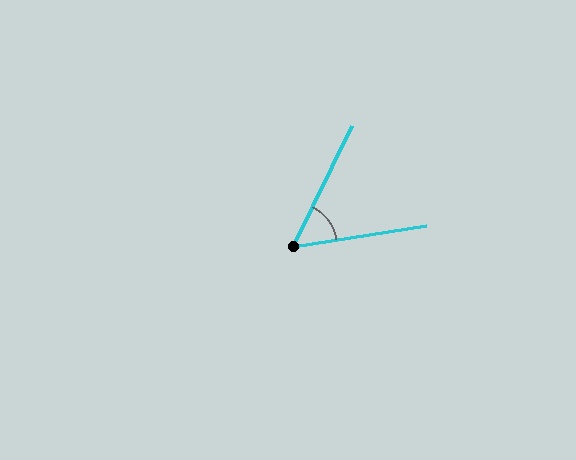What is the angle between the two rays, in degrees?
Approximately 55 degrees.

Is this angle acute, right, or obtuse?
It is acute.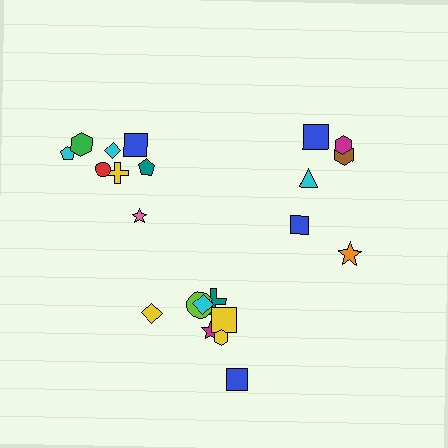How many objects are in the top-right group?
There are 6 objects.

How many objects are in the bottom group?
There are 8 objects.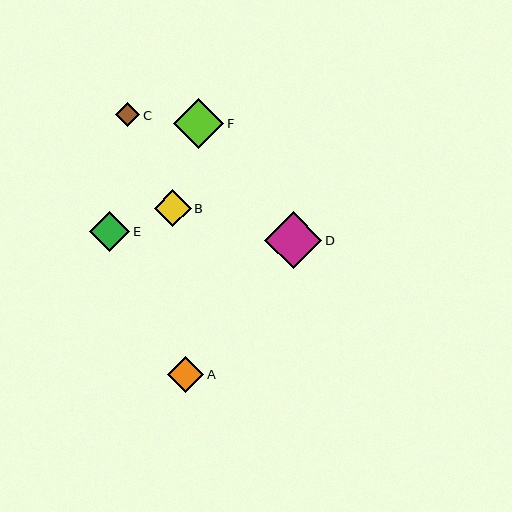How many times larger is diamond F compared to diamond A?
Diamond F is approximately 1.4 times the size of diamond A.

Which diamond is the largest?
Diamond D is the largest with a size of approximately 57 pixels.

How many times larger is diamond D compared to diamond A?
Diamond D is approximately 1.6 times the size of diamond A.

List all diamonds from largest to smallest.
From largest to smallest: D, F, E, B, A, C.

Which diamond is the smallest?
Diamond C is the smallest with a size of approximately 24 pixels.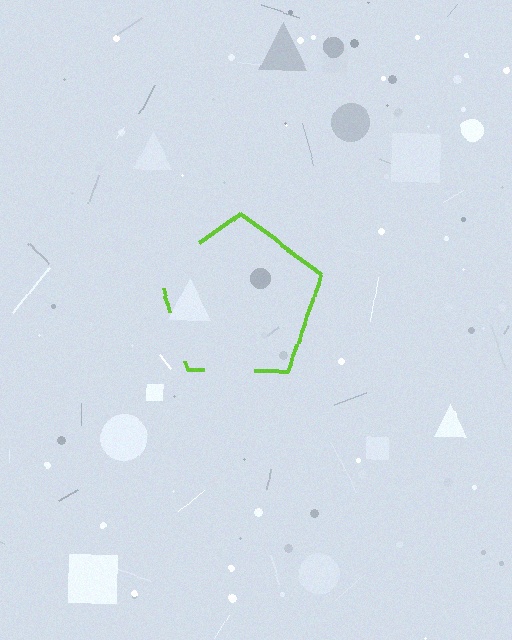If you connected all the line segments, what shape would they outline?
They would outline a pentagon.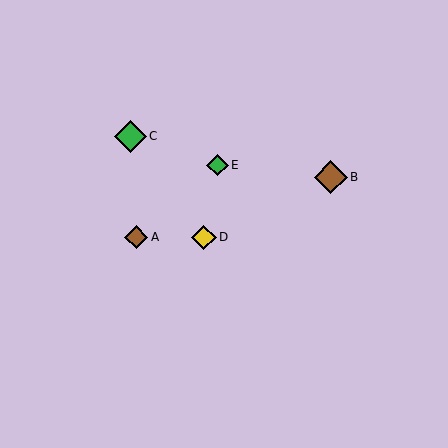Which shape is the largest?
The brown diamond (labeled B) is the largest.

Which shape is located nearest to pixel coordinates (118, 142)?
The green diamond (labeled C) at (131, 136) is nearest to that location.